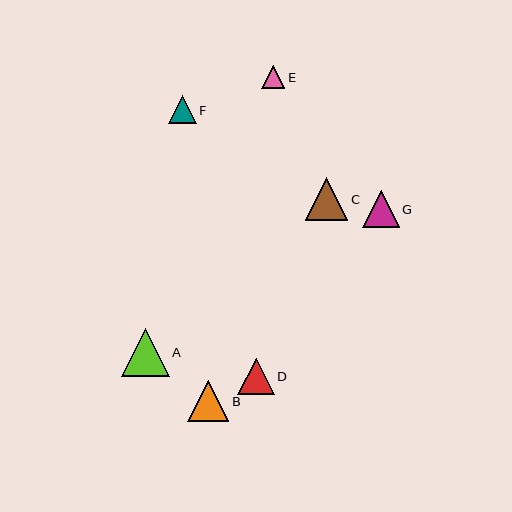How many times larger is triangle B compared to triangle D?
Triangle B is approximately 1.1 times the size of triangle D.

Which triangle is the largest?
Triangle A is the largest with a size of approximately 48 pixels.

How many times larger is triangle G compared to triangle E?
Triangle G is approximately 1.6 times the size of triangle E.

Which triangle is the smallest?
Triangle E is the smallest with a size of approximately 23 pixels.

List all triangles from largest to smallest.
From largest to smallest: A, C, B, D, G, F, E.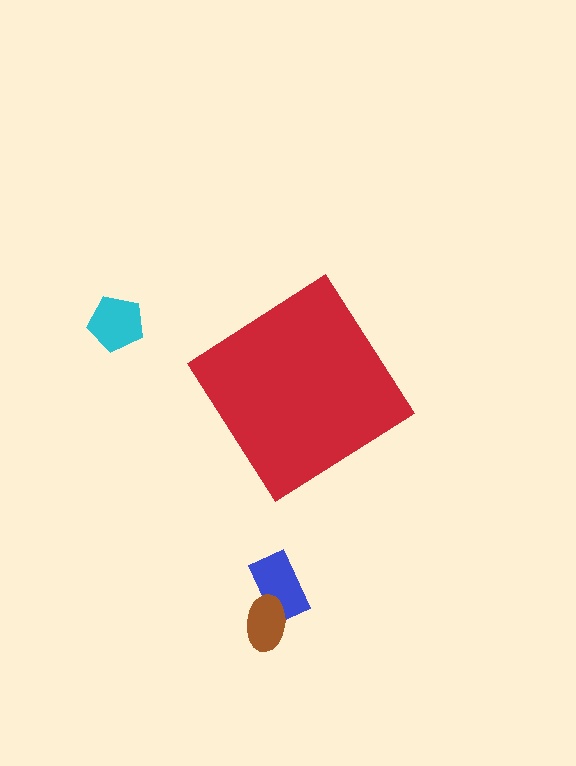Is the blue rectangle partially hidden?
No, the blue rectangle is fully visible.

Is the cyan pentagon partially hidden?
No, the cyan pentagon is fully visible.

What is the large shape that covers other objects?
A red diamond.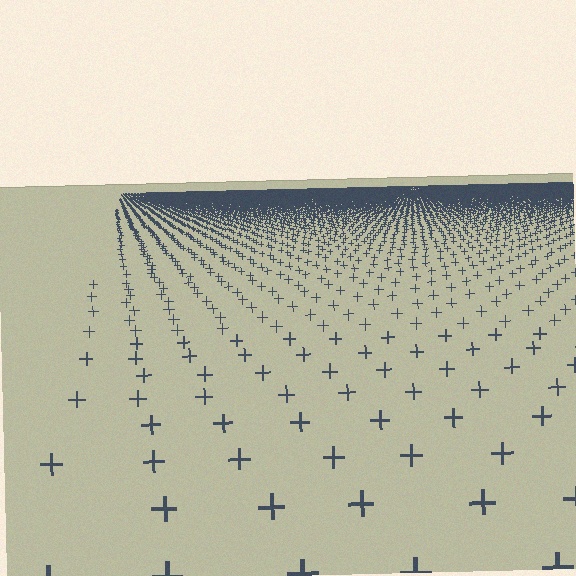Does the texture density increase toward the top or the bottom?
Density increases toward the top.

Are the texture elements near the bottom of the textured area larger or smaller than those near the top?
Larger. Near the bottom, elements are closer to the viewer and appear at a bigger on-screen size.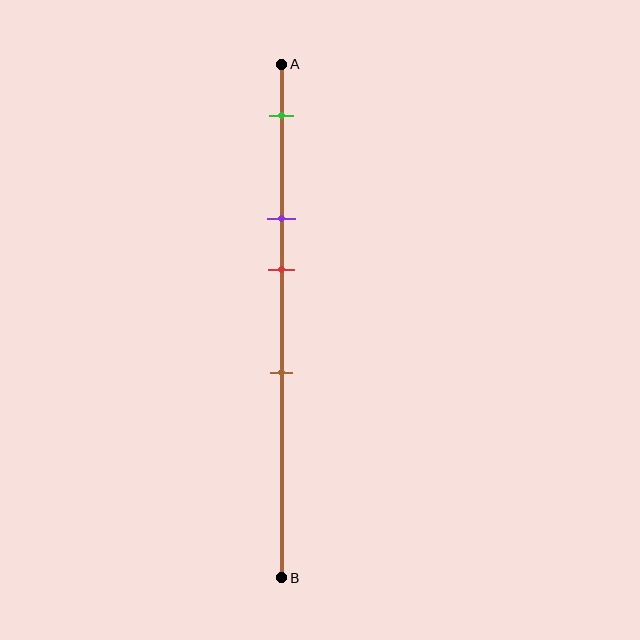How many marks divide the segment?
There are 4 marks dividing the segment.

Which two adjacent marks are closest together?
The purple and red marks are the closest adjacent pair.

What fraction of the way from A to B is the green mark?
The green mark is approximately 10% (0.1) of the way from A to B.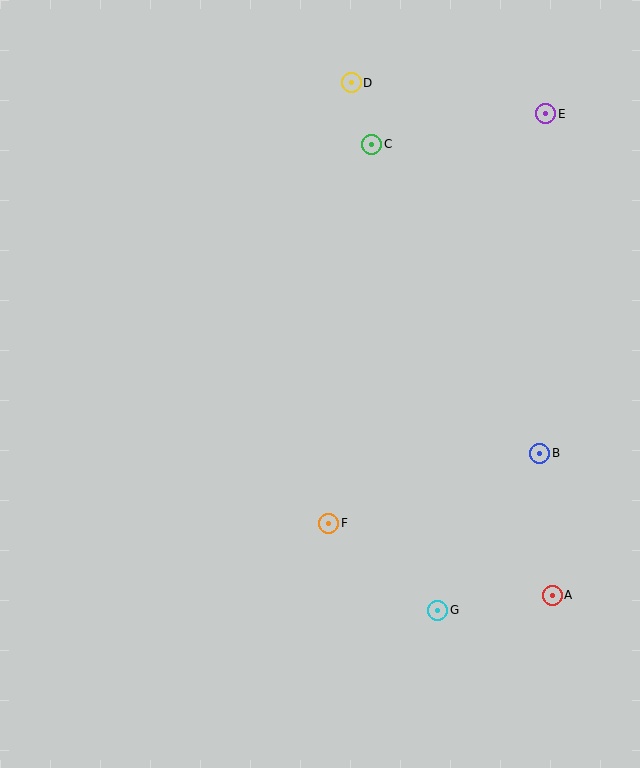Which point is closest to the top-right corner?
Point E is closest to the top-right corner.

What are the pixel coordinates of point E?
Point E is at (546, 114).